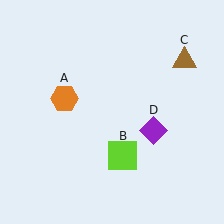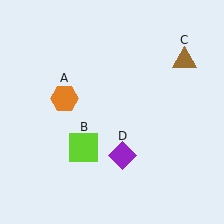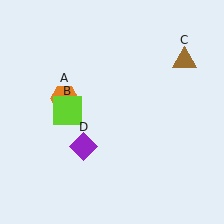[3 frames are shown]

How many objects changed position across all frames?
2 objects changed position: lime square (object B), purple diamond (object D).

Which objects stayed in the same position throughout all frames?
Orange hexagon (object A) and brown triangle (object C) remained stationary.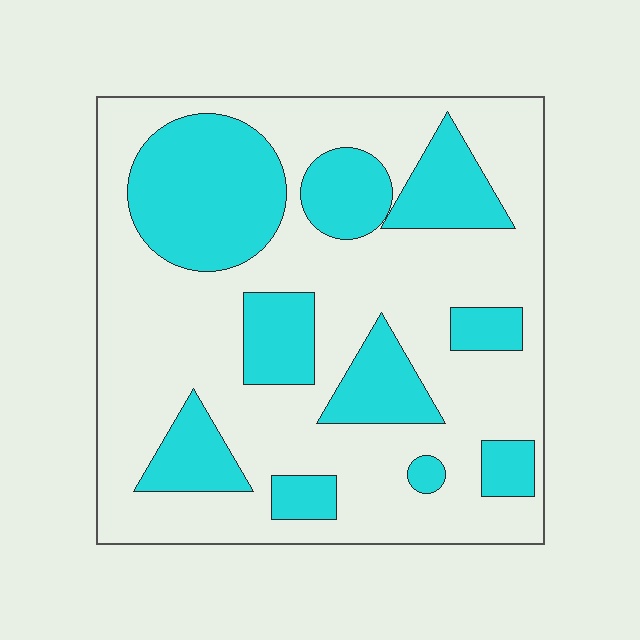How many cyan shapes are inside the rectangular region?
10.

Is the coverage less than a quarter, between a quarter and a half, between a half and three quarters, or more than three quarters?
Between a quarter and a half.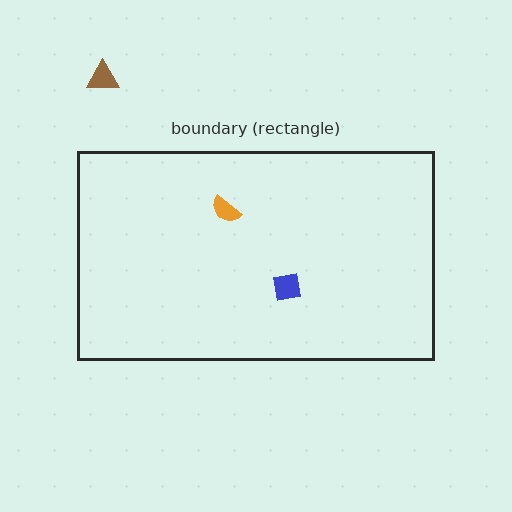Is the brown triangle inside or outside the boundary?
Outside.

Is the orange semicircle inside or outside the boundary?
Inside.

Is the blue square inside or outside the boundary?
Inside.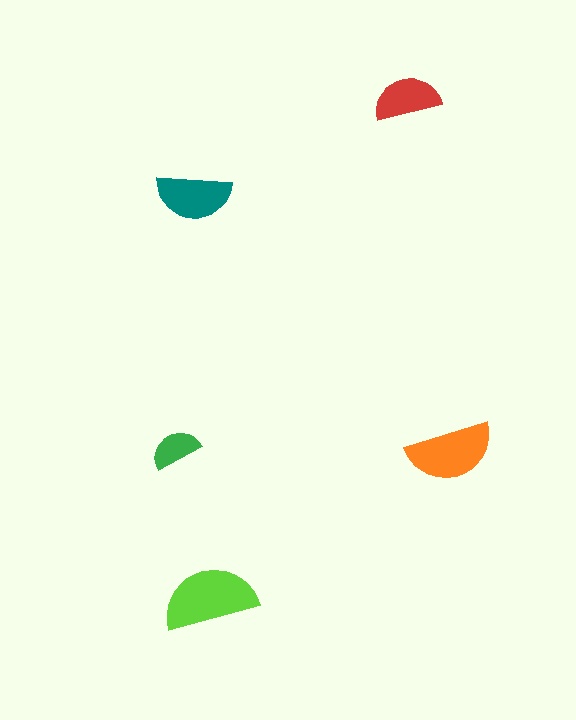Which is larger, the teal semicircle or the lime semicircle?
The lime one.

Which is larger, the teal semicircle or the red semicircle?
The teal one.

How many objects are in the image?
There are 5 objects in the image.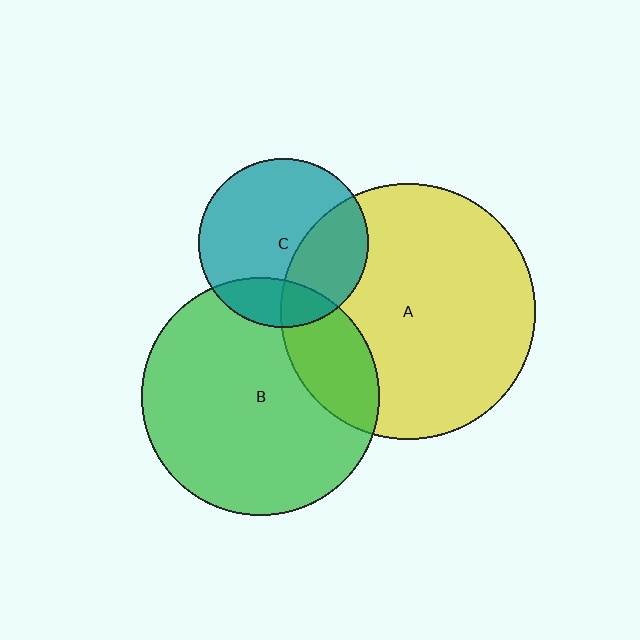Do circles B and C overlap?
Yes.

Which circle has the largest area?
Circle A (yellow).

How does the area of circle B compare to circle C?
Approximately 2.0 times.